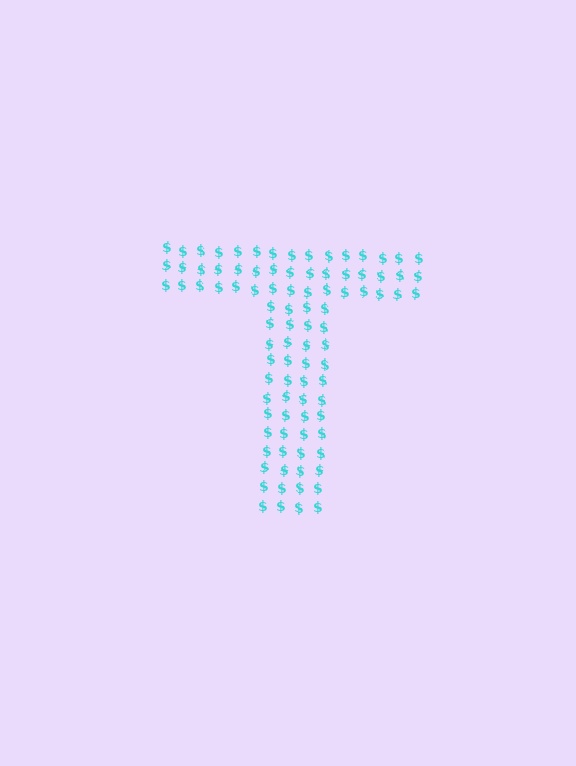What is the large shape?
The large shape is the letter T.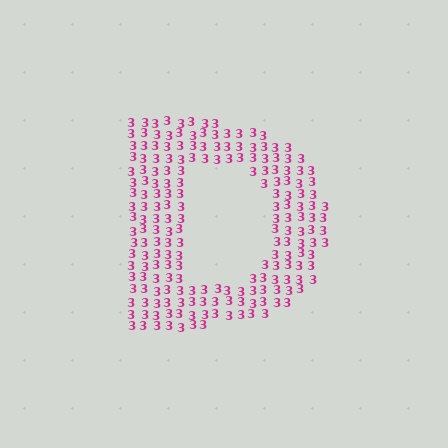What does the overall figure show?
The overall figure shows the letter D.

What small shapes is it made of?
It is made of small digit 3's.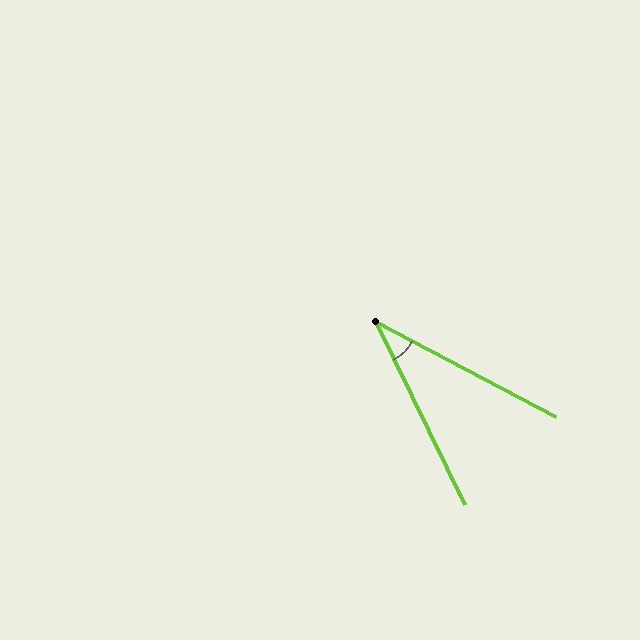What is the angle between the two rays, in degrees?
Approximately 36 degrees.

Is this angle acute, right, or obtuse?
It is acute.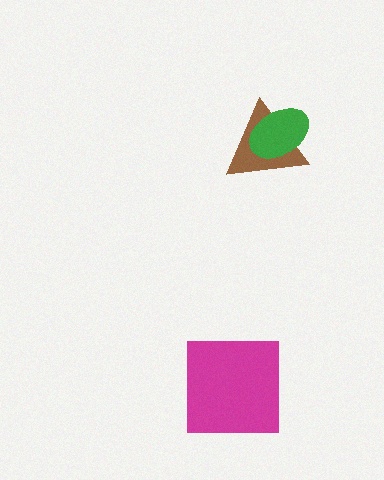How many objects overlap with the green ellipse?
1 object overlaps with the green ellipse.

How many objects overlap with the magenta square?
0 objects overlap with the magenta square.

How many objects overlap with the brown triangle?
1 object overlaps with the brown triangle.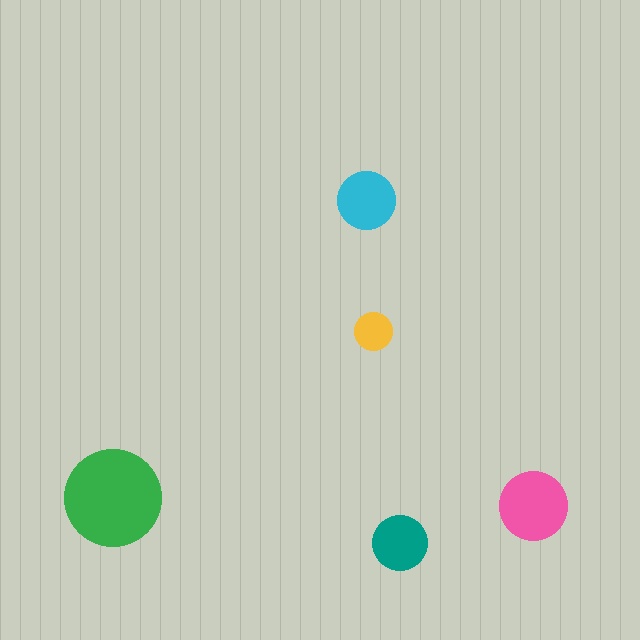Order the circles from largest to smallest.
the green one, the pink one, the cyan one, the teal one, the yellow one.